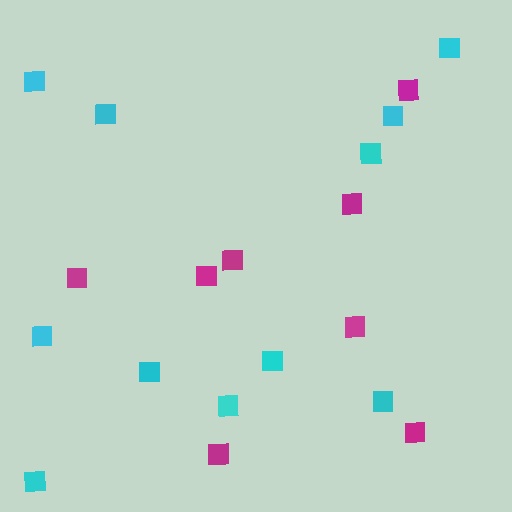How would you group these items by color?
There are 2 groups: one group of magenta squares (8) and one group of cyan squares (11).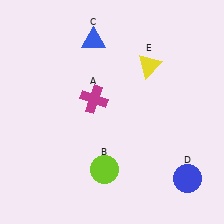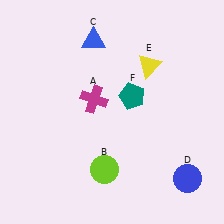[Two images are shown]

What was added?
A teal pentagon (F) was added in Image 2.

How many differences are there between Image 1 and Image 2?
There is 1 difference between the two images.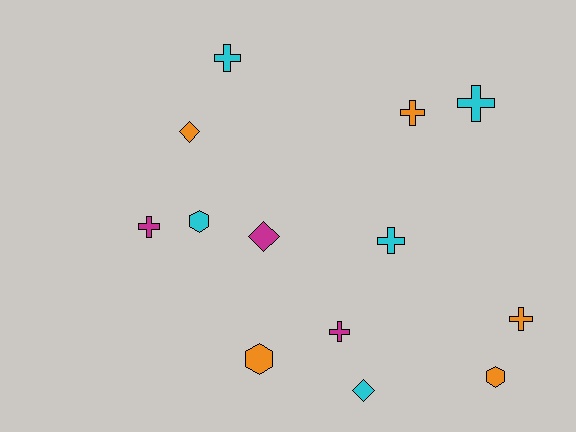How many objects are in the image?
There are 13 objects.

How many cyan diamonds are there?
There is 1 cyan diamond.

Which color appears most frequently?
Cyan, with 5 objects.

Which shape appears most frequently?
Cross, with 7 objects.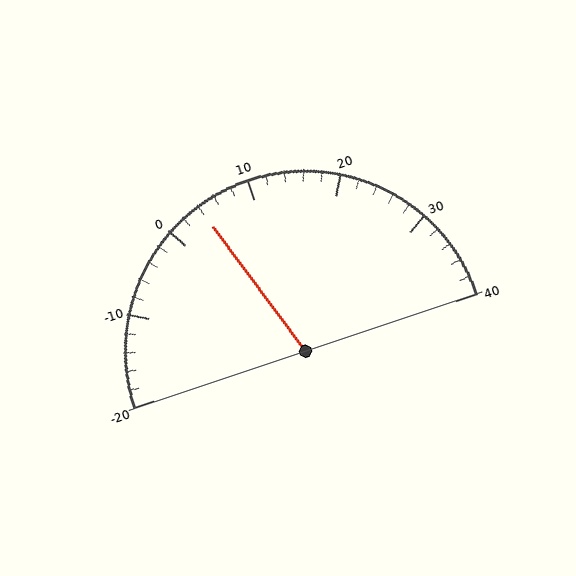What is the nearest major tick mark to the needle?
The nearest major tick mark is 0.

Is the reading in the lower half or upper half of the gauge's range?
The reading is in the lower half of the range (-20 to 40).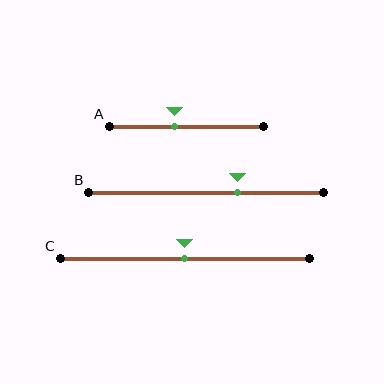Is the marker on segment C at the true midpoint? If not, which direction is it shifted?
Yes, the marker on segment C is at the true midpoint.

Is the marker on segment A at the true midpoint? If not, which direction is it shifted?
No, the marker on segment A is shifted to the left by about 8% of the segment length.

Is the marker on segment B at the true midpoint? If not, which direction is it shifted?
No, the marker on segment B is shifted to the right by about 13% of the segment length.